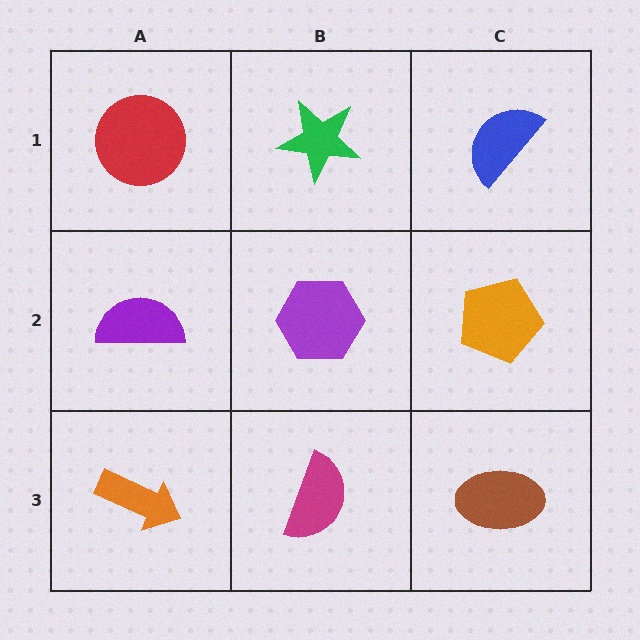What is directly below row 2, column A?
An orange arrow.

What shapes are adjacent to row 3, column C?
An orange pentagon (row 2, column C), a magenta semicircle (row 3, column B).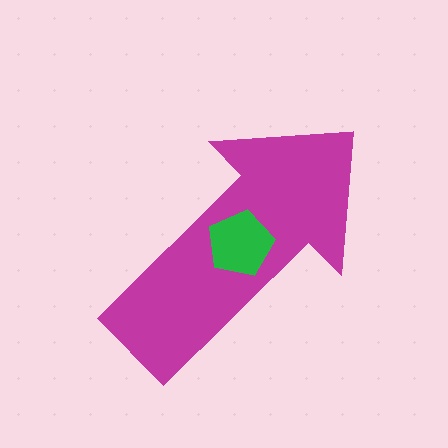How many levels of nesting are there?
2.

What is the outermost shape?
The magenta arrow.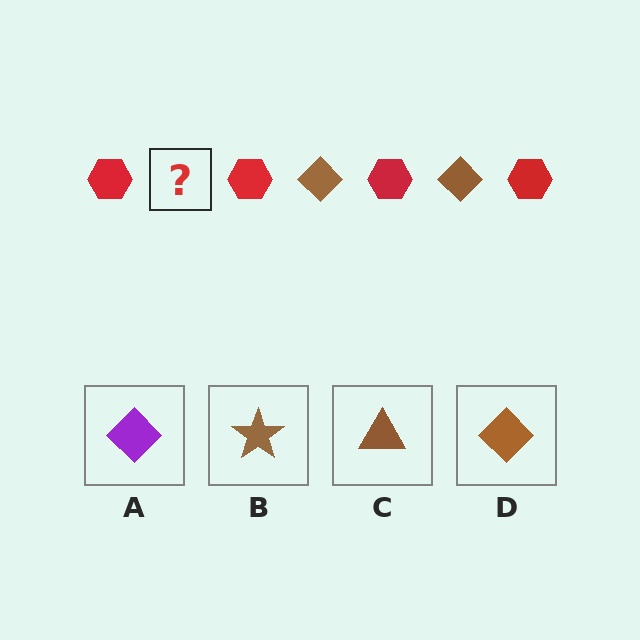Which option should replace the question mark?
Option D.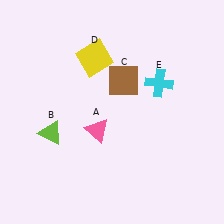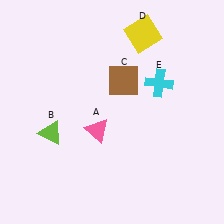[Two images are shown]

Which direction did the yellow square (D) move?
The yellow square (D) moved right.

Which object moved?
The yellow square (D) moved right.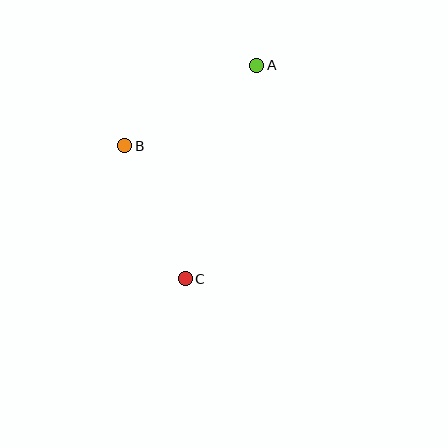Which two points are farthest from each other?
Points A and C are farthest from each other.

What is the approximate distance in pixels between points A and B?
The distance between A and B is approximately 155 pixels.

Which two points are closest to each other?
Points B and C are closest to each other.